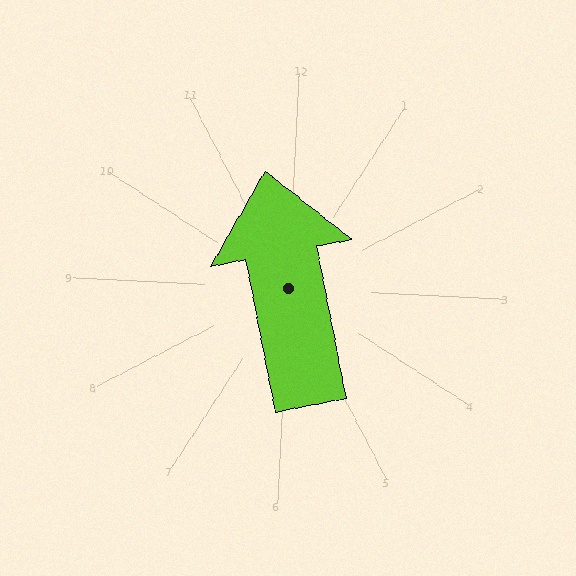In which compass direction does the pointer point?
North.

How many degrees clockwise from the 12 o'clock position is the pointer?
Approximately 346 degrees.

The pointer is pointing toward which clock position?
Roughly 12 o'clock.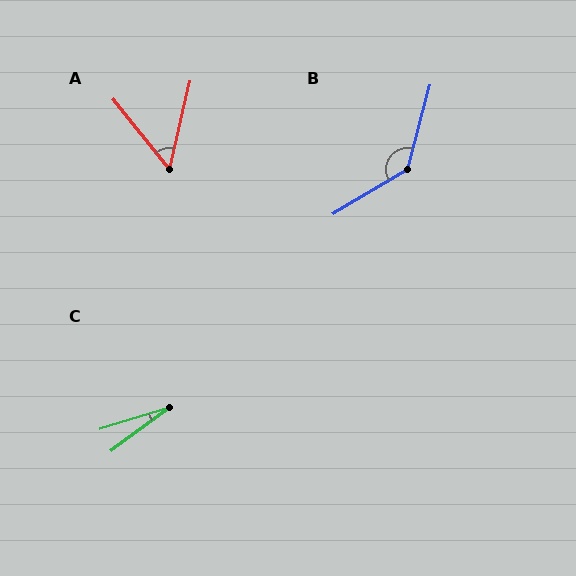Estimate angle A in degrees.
Approximately 52 degrees.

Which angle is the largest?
B, at approximately 135 degrees.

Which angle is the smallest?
C, at approximately 19 degrees.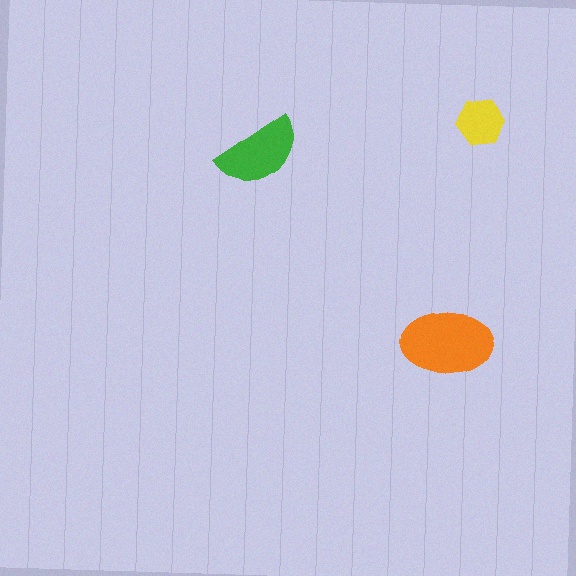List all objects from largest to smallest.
The orange ellipse, the green semicircle, the yellow hexagon.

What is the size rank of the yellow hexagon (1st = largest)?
3rd.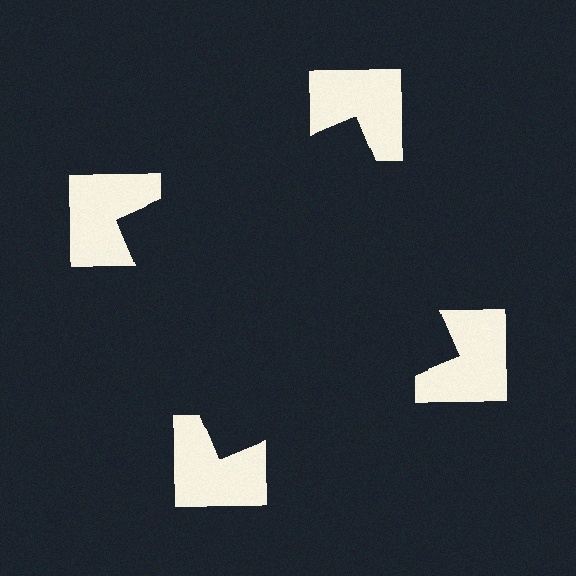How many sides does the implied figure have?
4 sides.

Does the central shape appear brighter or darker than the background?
It typically appears slightly darker than the background, even though no actual brightness change is drawn.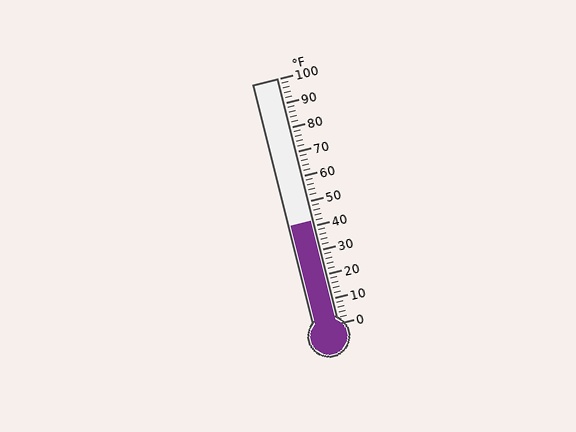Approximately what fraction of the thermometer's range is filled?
The thermometer is filled to approximately 40% of its range.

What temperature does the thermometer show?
The thermometer shows approximately 42°F.